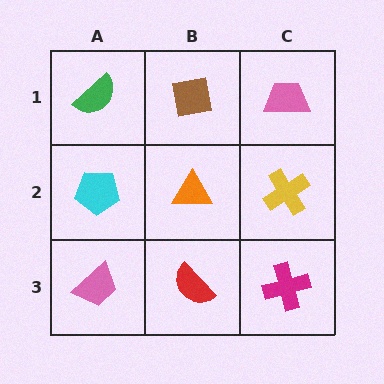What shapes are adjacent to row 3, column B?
An orange triangle (row 2, column B), a pink trapezoid (row 3, column A), a magenta cross (row 3, column C).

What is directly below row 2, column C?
A magenta cross.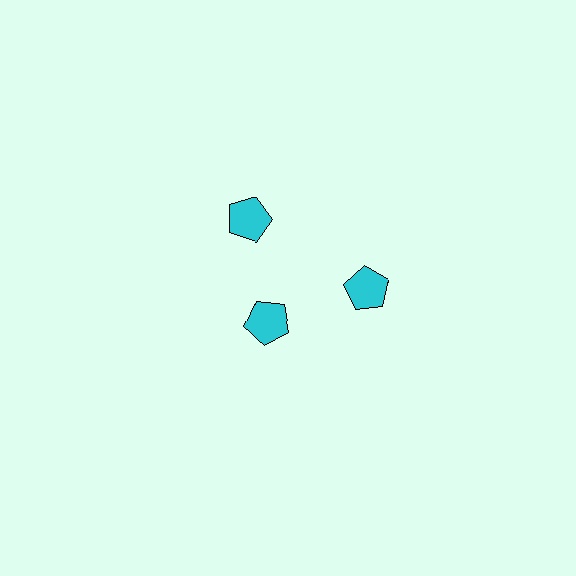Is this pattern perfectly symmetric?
No. The 3 cyan pentagons are arranged in a ring, but one element near the 7 o'clock position is pulled inward toward the center, breaking the 3-fold rotational symmetry.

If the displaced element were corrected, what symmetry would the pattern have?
It would have 3-fold rotational symmetry — the pattern would map onto itself every 120 degrees.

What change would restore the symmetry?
The symmetry would be restored by moving it outward, back onto the ring so that all 3 pentagons sit at equal angles and equal distance from the center.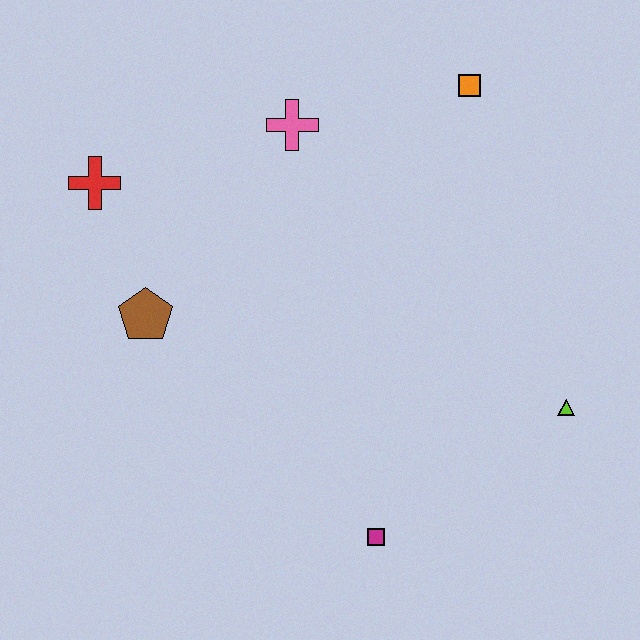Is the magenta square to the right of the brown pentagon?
Yes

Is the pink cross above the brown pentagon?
Yes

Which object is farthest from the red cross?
The lime triangle is farthest from the red cross.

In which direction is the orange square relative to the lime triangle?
The orange square is above the lime triangle.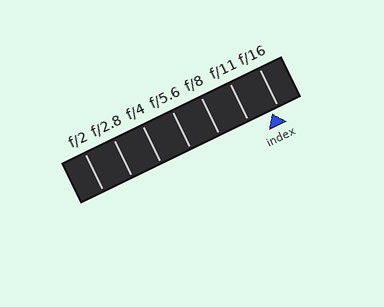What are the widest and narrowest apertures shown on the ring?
The widest aperture shown is f/2 and the narrowest is f/16.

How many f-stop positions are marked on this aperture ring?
There are 7 f-stop positions marked.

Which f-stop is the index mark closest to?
The index mark is closest to f/16.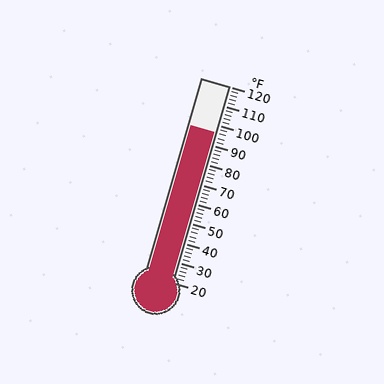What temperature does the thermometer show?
The thermometer shows approximately 96°F.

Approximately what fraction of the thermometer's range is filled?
The thermometer is filled to approximately 75% of its range.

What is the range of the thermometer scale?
The thermometer scale ranges from 20°F to 120°F.